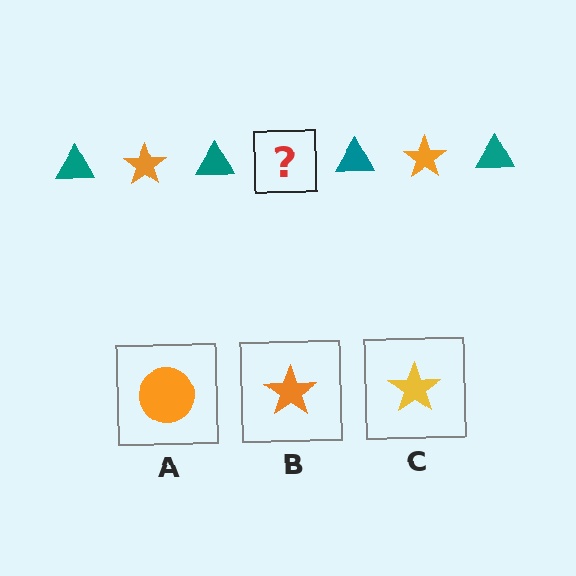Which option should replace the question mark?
Option B.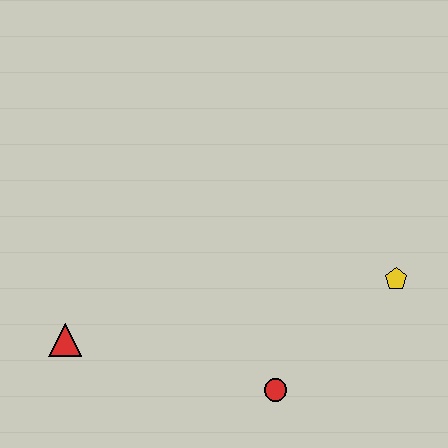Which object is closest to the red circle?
The yellow pentagon is closest to the red circle.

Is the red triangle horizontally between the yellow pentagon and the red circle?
No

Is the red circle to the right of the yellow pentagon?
No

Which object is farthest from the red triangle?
The yellow pentagon is farthest from the red triangle.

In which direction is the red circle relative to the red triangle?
The red circle is to the right of the red triangle.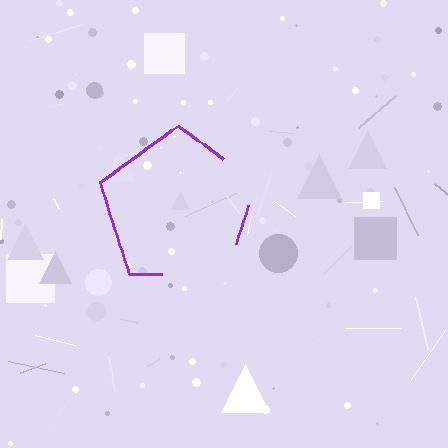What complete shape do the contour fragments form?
The contour fragments form a pentagon.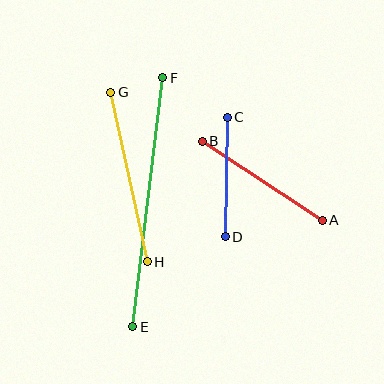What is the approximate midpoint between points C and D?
The midpoint is at approximately (226, 177) pixels.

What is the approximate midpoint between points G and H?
The midpoint is at approximately (129, 177) pixels.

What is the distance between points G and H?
The distance is approximately 173 pixels.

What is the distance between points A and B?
The distance is approximately 143 pixels.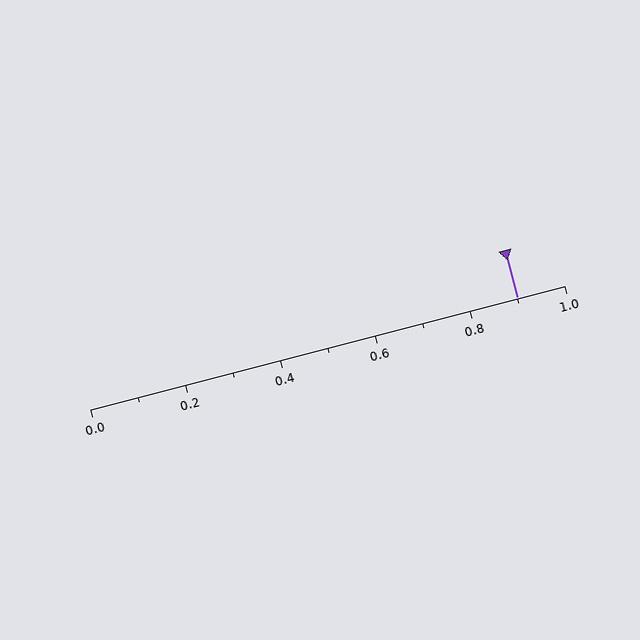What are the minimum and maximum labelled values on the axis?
The axis runs from 0.0 to 1.0.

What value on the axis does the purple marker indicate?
The marker indicates approximately 0.9.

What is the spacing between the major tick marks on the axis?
The major ticks are spaced 0.2 apart.